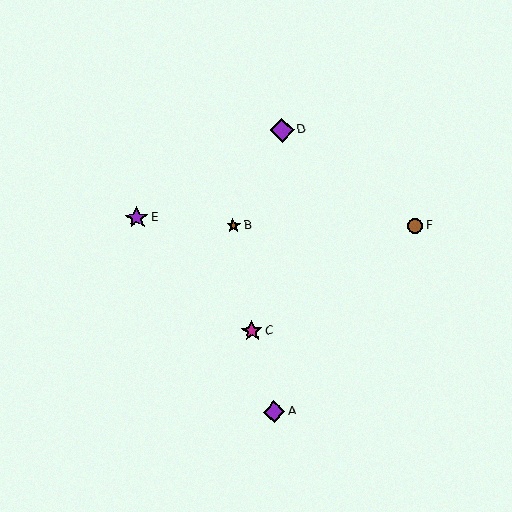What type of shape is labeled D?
Shape D is a purple diamond.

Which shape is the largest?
The purple diamond (labeled D) is the largest.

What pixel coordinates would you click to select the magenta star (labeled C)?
Click at (252, 331) to select the magenta star C.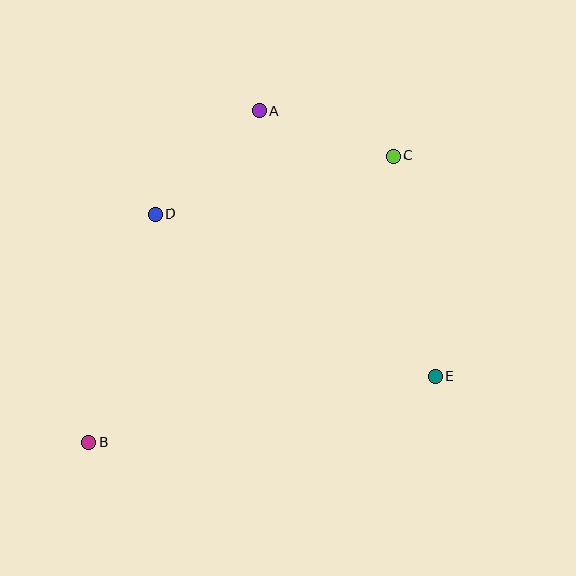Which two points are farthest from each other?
Points B and C are farthest from each other.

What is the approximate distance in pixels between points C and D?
The distance between C and D is approximately 245 pixels.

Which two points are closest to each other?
Points A and C are closest to each other.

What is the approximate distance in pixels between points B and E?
The distance between B and E is approximately 353 pixels.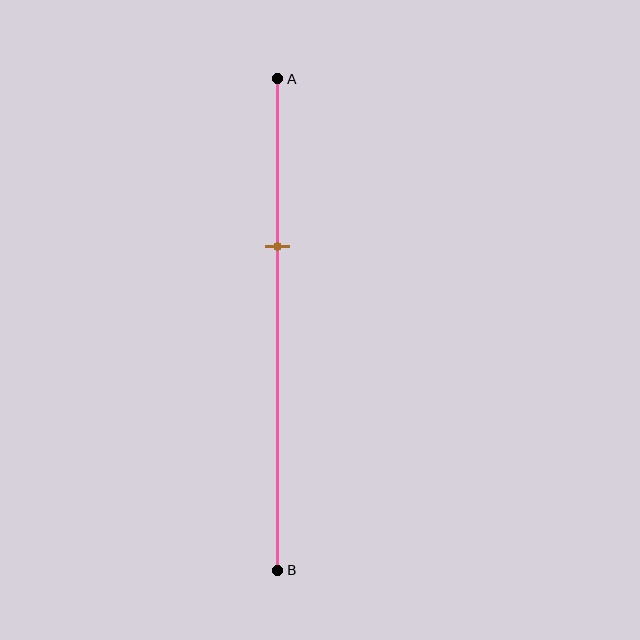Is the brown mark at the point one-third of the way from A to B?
Yes, the mark is approximately at the one-third point.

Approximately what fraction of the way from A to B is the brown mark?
The brown mark is approximately 35% of the way from A to B.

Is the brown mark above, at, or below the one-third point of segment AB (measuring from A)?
The brown mark is approximately at the one-third point of segment AB.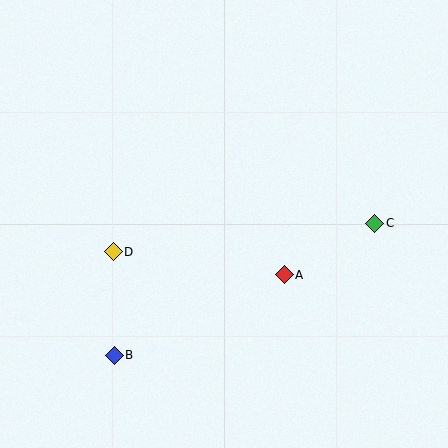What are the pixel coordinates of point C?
Point C is at (375, 223).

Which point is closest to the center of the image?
Point A at (284, 275) is closest to the center.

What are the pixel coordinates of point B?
Point B is at (114, 355).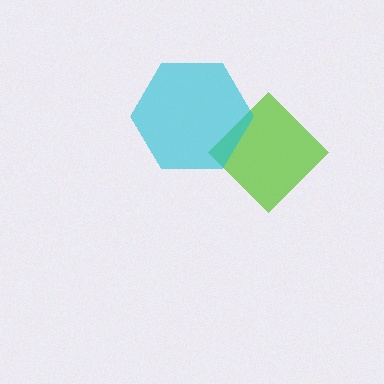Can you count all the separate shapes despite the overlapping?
Yes, there are 2 separate shapes.